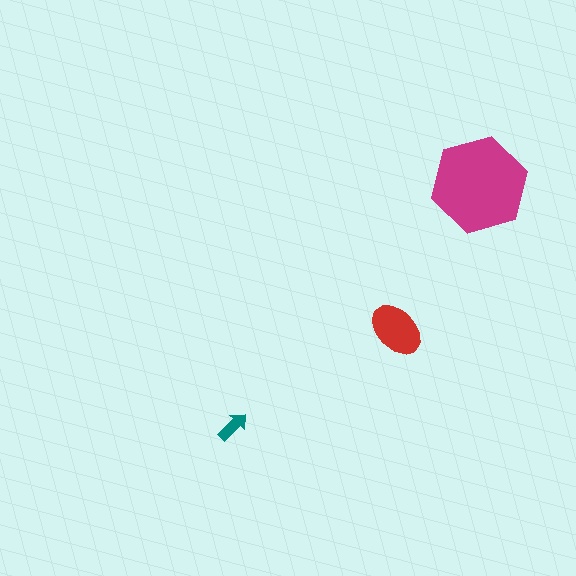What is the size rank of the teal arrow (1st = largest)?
3rd.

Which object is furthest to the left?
The teal arrow is leftmost.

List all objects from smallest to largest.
The teal arrow, the red ellipse, the magenta hexagon.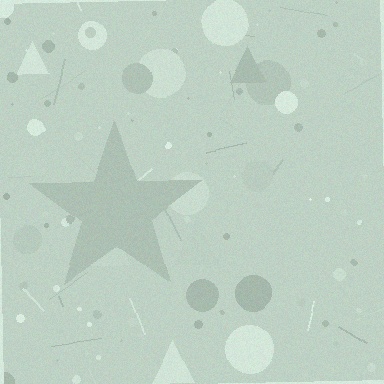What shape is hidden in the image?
A star is hidden in the image.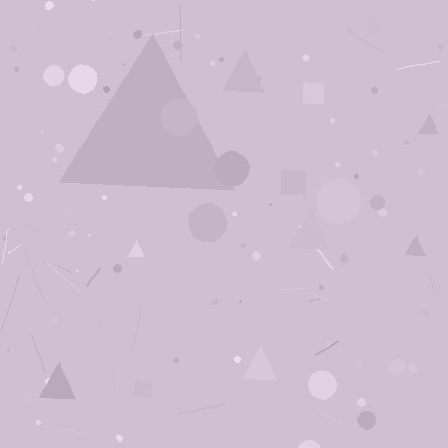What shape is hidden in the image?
A triangle is hidden in the image.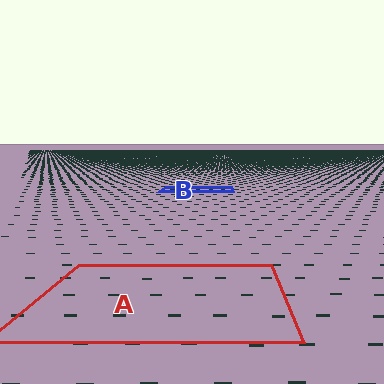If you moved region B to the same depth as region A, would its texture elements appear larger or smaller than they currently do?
They would appear larger. At a closer depth, the same texture elements are projected at a bigger on-screen size.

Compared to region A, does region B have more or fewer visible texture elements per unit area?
Region B has more texture elements per unit area — they are packed more densely because it is farther away.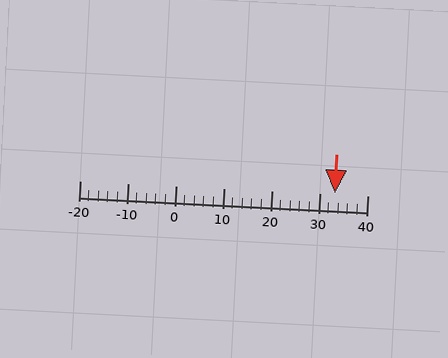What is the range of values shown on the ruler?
The ruler shows values from -20 to 40.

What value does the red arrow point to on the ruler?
The red arrow points to approximately 33.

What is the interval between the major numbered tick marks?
The major tick marks are spaced 10 units apart.